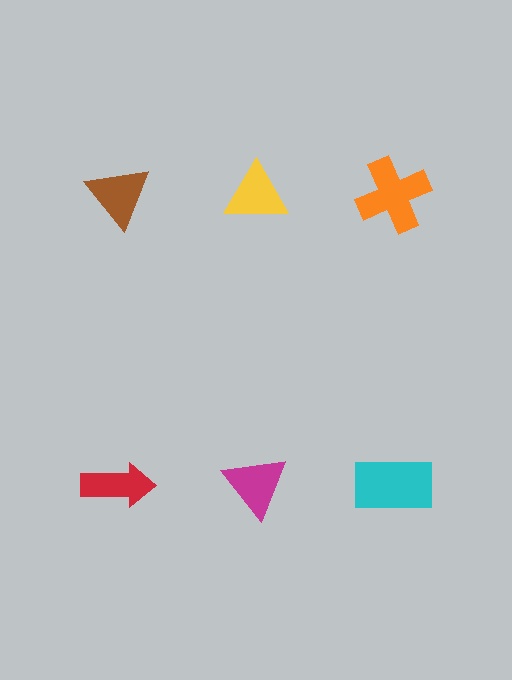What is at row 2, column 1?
A red arrow.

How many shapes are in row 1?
3 shapes.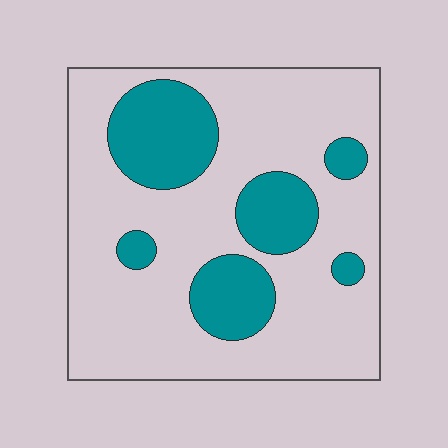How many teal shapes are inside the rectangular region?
6.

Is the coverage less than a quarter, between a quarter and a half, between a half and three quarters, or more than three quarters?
Between a quarter and a half.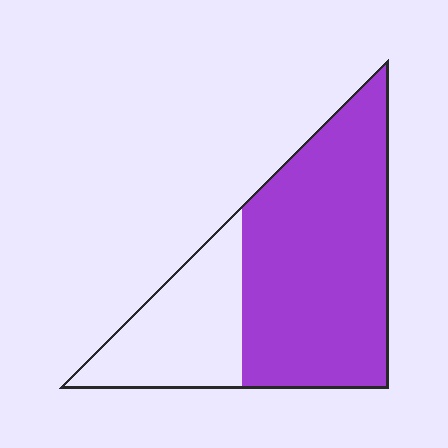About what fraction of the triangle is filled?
About two thirds (2/3).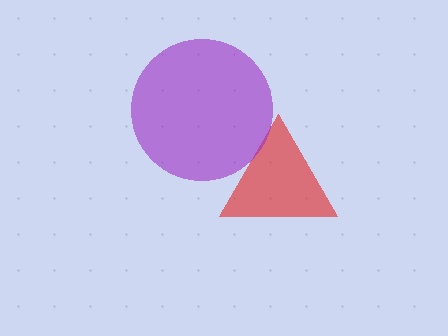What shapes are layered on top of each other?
The layered shapes are: a red triangle, a purple circle.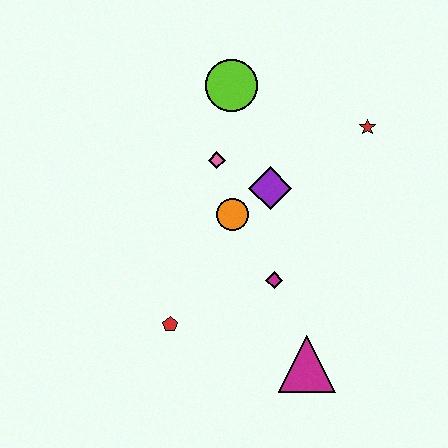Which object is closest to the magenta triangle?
The magenta diamond is closest to the magenta triangle.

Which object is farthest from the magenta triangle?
The lime circle is farthest from the magenta triangle.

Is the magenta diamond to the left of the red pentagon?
No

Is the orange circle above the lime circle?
No